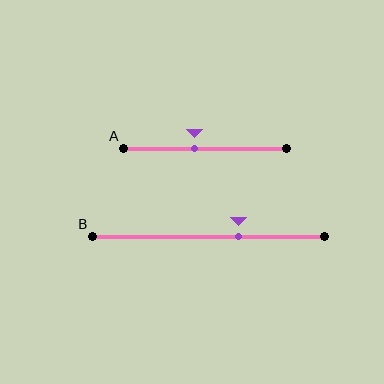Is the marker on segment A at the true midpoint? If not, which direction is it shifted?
No, the marker on segment A is shifted to the left by about 6% of the segment length.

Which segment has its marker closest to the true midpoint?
Segment A has its marker closest to the true midpoint.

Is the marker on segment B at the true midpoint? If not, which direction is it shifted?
No, the marker on segment B is shifted to the right by about 13% of the segment length.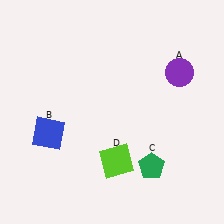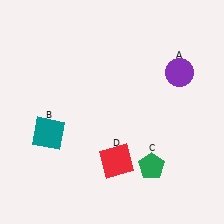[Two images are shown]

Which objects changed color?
B changed from blue to teal. D changed from lime to red.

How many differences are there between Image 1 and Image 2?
There are 2 differences between the two images.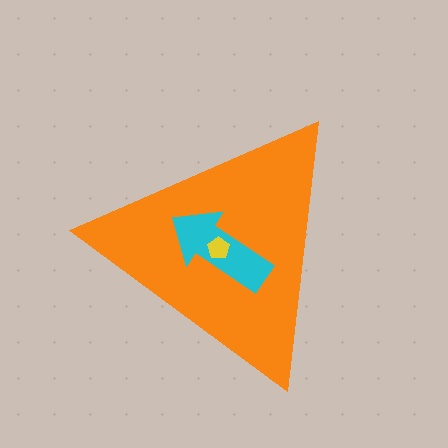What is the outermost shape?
The orange triangle.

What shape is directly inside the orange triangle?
The cyan arrow.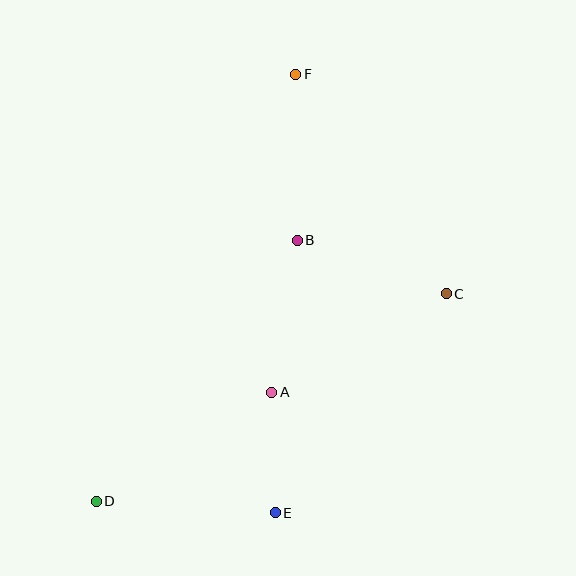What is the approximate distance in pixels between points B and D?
The distance between B and D is approximately 329 pixels.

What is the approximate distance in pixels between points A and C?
The distance between A and C is approximately 201 pixels.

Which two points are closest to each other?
Points A and E are closest to each other.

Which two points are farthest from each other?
Points D and F are farthest from each other.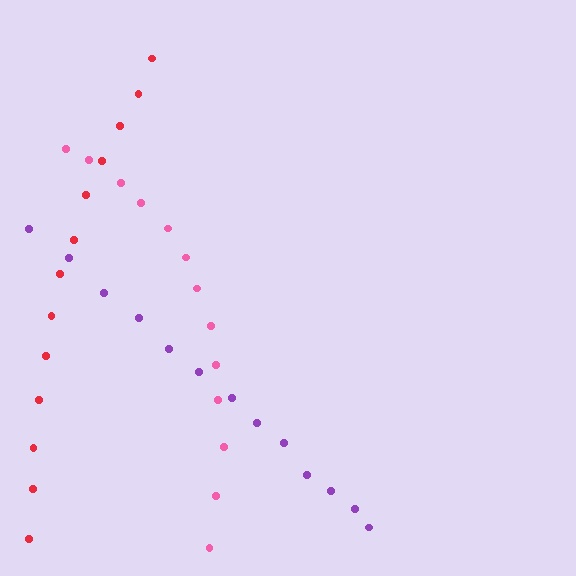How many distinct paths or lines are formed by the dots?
There are 3 distinct paths.